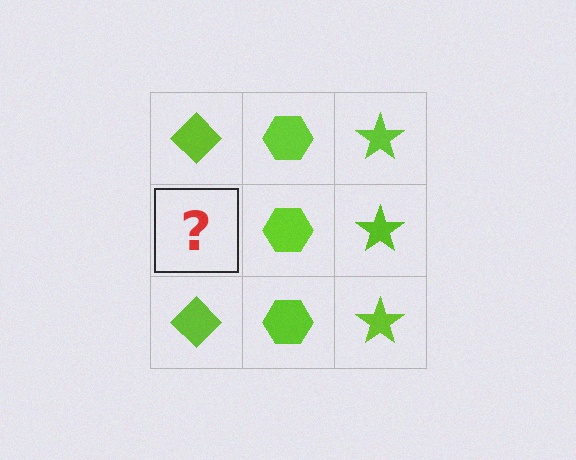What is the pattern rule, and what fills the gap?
The rule is that each column has a consistent shape. The gap should be filled with a lime diamond.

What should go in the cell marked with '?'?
The missing cell should contain a lime diamond.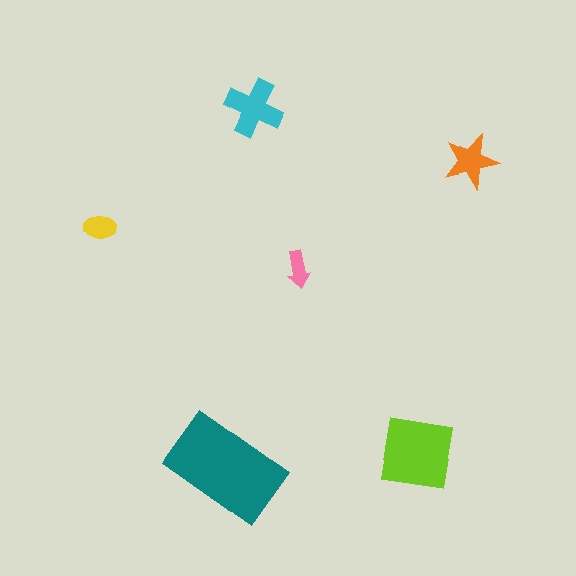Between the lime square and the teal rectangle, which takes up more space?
The teal rectangle.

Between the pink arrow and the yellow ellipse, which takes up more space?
The yellow ellipse.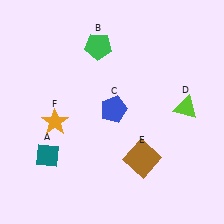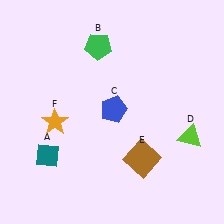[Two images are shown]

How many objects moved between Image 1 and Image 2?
1 object moved between the two images.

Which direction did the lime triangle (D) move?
The lime triangle (D) moved down.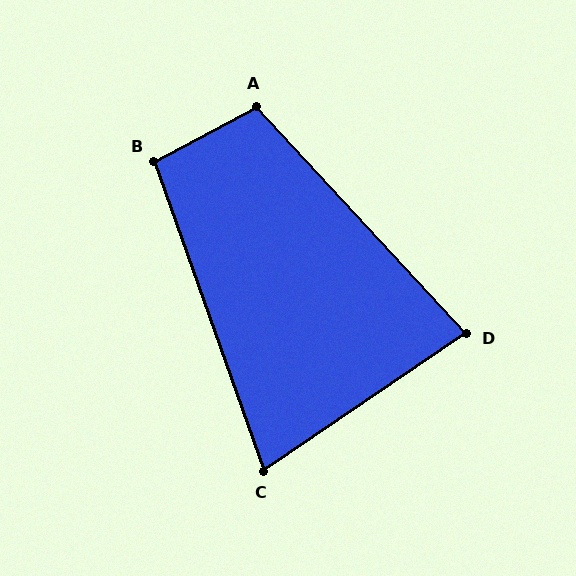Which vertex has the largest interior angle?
A, at approximately 104 degrees.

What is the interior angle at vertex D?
Approximately 81 degrees (acute).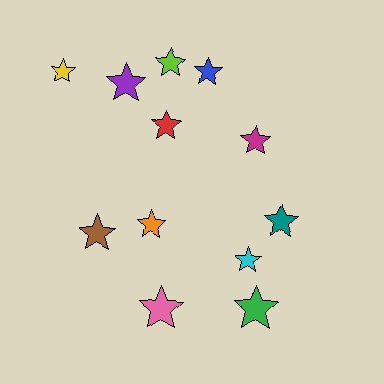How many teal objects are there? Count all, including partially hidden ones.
There is 1 teal object.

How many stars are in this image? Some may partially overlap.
There are 12 stars.